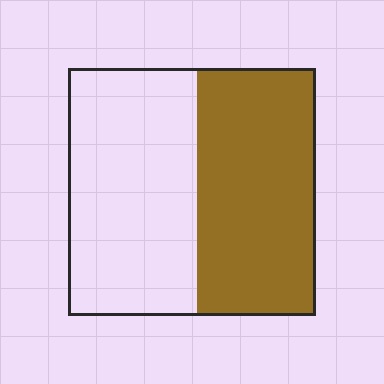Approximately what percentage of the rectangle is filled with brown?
Approximately 50%.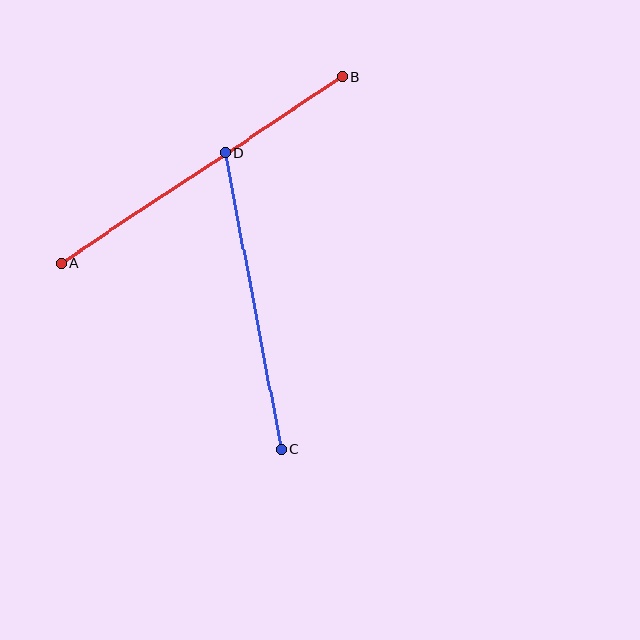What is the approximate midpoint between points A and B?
The midpoint is at approximately (202, 170) pixels.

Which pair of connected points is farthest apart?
Points A and B are farthest apart.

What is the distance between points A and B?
The distance is approximately 338 pixels.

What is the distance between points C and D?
The distance is approximately 302 pixels.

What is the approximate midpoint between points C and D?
The midpoint is at approximately (253, 301) pixels.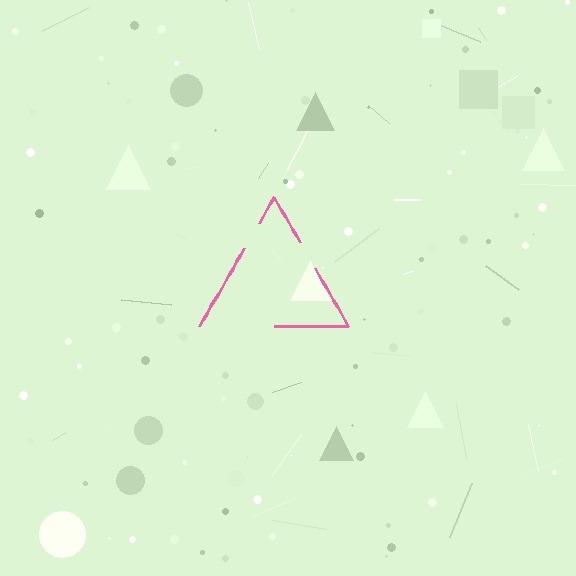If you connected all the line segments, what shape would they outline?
They would outline a triangle.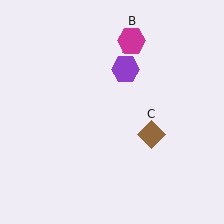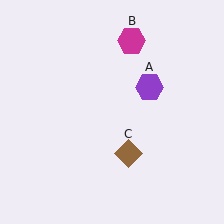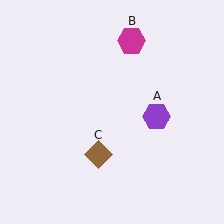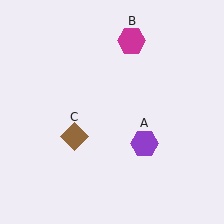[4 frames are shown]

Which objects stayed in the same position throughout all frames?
Magenta hexagon (object B) remained stationary.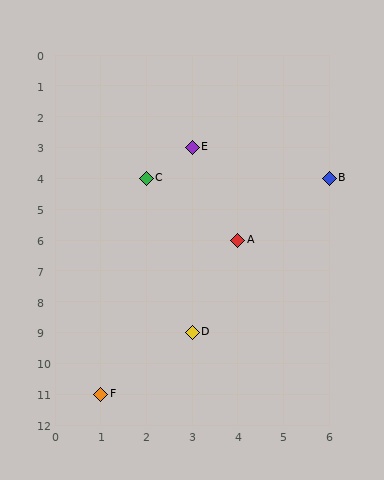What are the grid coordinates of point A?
Point A is at grid coordinates (4, 6).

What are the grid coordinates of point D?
Point D is at grid coordinates (3, 9).